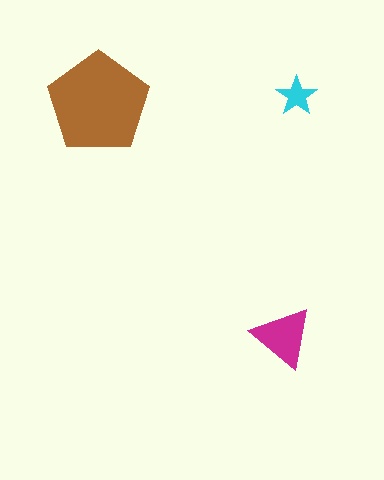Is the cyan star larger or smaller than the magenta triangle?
Smaller.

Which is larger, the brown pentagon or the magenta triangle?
The brown pentagon.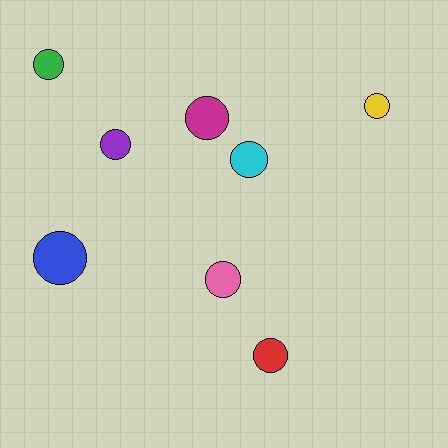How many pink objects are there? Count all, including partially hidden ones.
There is 1 pink object.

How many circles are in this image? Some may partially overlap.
There are 8 circles.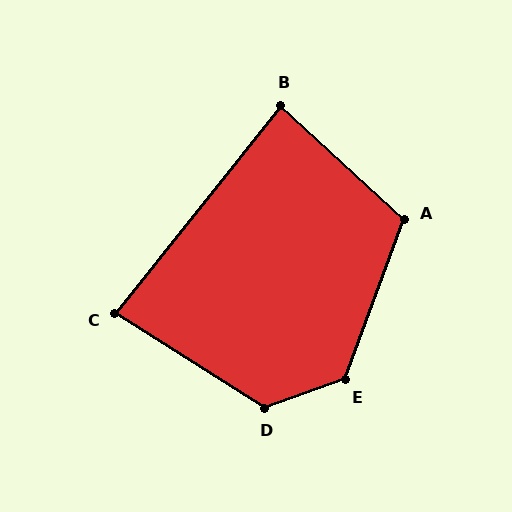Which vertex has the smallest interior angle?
C, at approximately 84 degrees.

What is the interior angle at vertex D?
Approximately 128 degrees (obtuse).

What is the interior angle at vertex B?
Approximately 86 degrees (approximately right).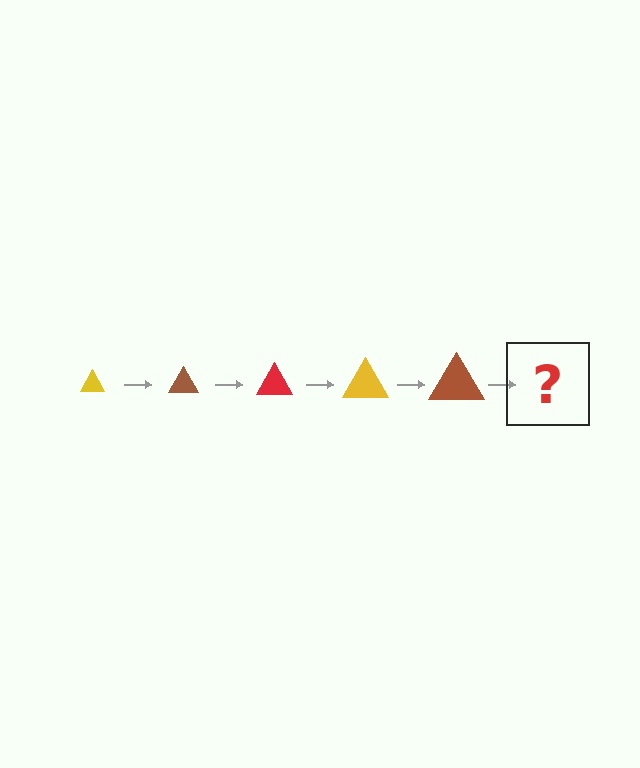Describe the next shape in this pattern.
It should be a red triangle, larger than the previous one.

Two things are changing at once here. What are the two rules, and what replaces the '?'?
The two rules are that the triangle grows larger each step and the color cycles through yellow, brown, and red. The '?' should be a red triangle, larger than the previous one.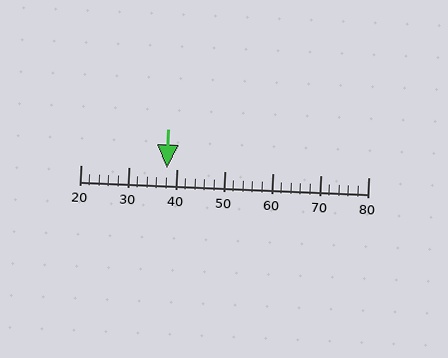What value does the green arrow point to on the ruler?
The green arrow points to approximately 38.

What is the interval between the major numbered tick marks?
The major tick marks are spaced 10 units apart.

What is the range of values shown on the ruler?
The ruler shows values from 20 to 80.